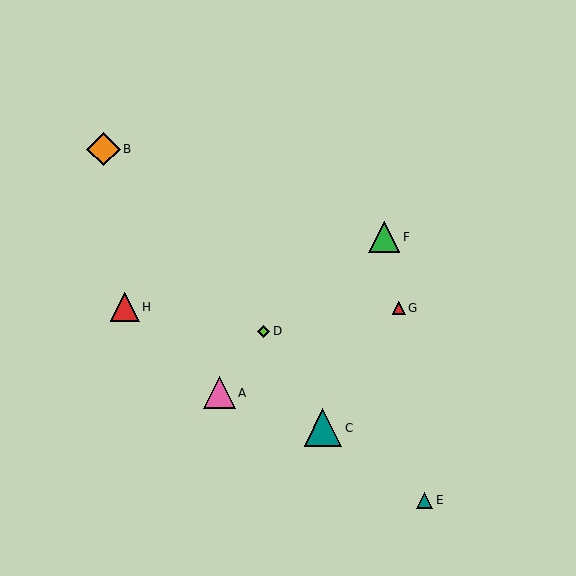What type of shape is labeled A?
Shape A is a pink triangle.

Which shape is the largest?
The teal triangle (labeled C) is the largest.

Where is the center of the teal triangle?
The center of the teal triangle is at (424, 500).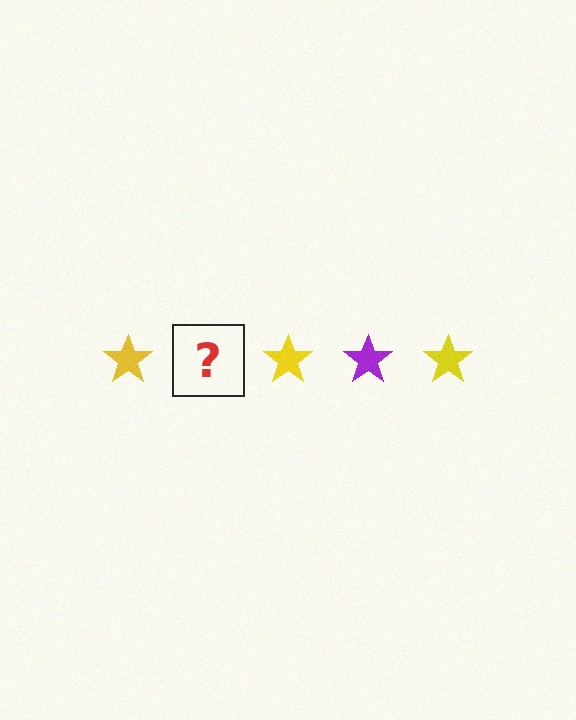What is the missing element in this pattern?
The missing element is a purple star.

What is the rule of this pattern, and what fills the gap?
The rule is that the pattern cycles through yellow, purple stars. The gap should be filled with a purple star.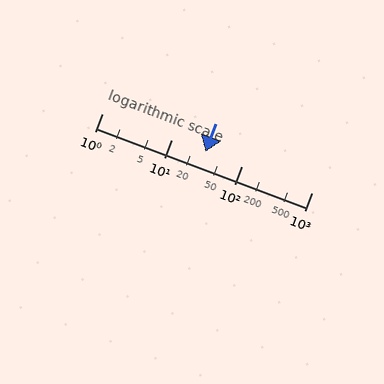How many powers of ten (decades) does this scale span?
The scale spans 3 decades, from 1 to 1000.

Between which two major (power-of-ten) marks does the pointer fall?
The pointer is between 10 and 100.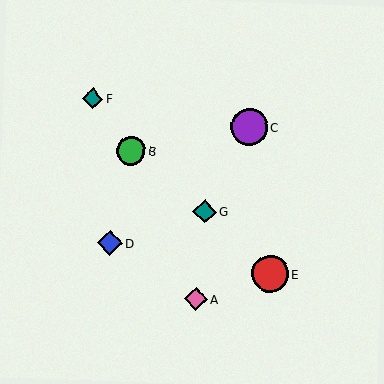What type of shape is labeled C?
Shape C is a purple circle.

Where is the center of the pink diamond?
The center of the pink diamond is at (196, 299).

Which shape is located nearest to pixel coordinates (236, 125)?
The purple circle (labeled C) at (249, 127) is nearest to that location.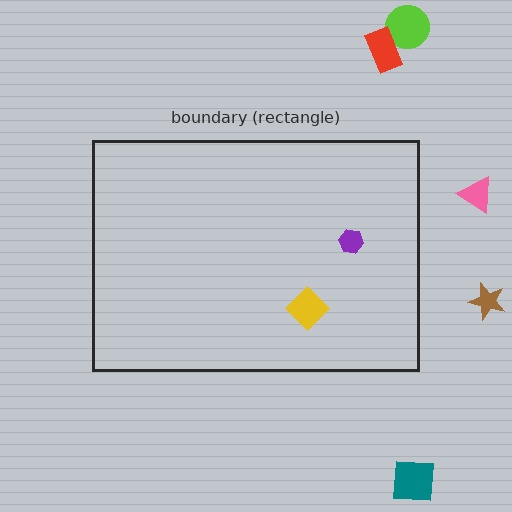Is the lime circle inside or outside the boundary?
Outside.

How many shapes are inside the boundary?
2 inside, 5 outside.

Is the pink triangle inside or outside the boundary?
Outside.